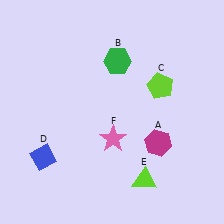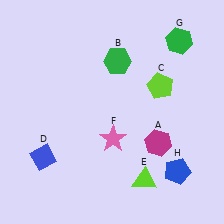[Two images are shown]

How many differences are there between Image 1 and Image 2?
There are 2 differences between the two images.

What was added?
A green hexagon (G), a blue pentagon (H) were added in Image 2.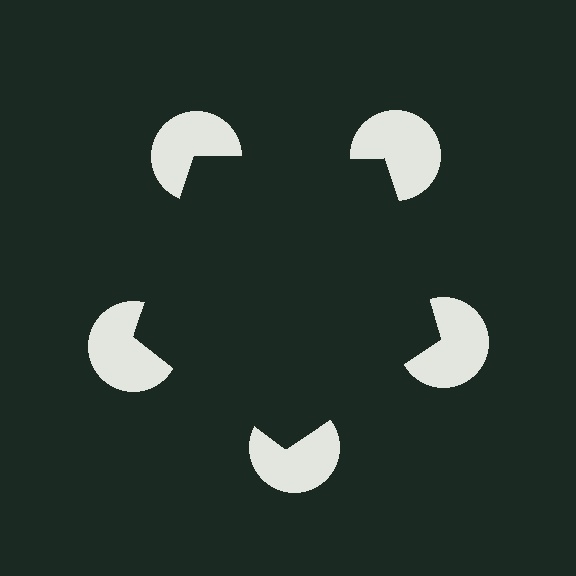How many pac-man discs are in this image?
There are 5 — one at each vertex of the illusory pentagon.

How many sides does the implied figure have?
5 sides.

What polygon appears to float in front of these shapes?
An illusory pentagon — its edges are inferred from the aligned wedge cuts in the pac-man discs, not physically drawn.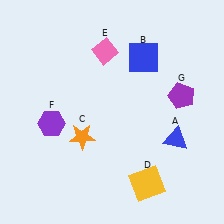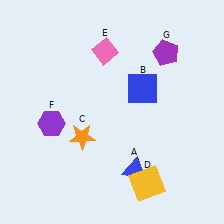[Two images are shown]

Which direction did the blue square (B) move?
The blue square (B) moved down.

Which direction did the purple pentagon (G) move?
The purple pentagon (G) moved up.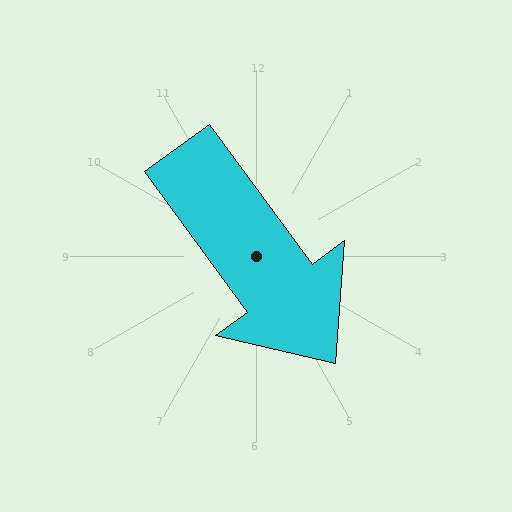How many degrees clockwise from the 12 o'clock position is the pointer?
Approximately 144 degrees.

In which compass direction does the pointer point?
Southeast.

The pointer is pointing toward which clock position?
Roughly 5 o'clock.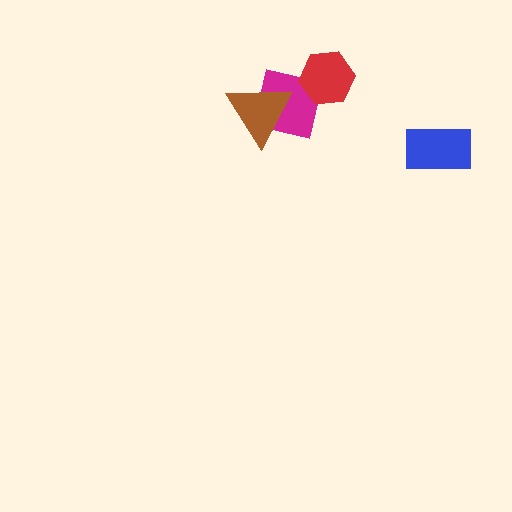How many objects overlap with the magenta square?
2 objects overlap with the magenta square.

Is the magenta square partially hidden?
Yes, it is partially covered by another shape.